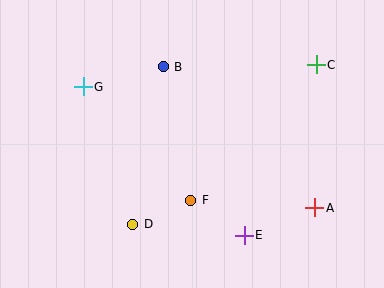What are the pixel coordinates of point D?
Point D is at (133, 224).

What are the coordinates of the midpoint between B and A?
The midpoint between B and A is at (239, 137).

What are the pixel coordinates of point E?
Point E is at (244, 235).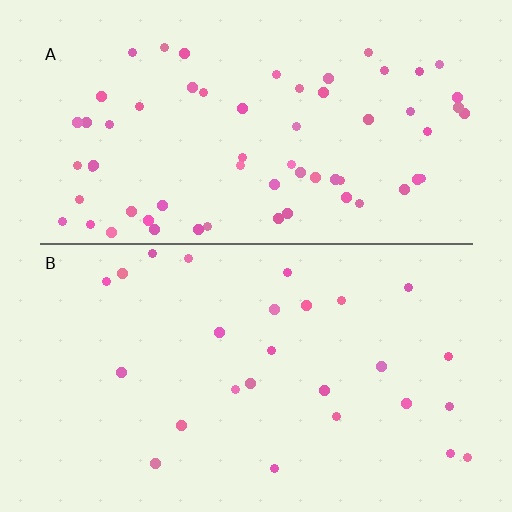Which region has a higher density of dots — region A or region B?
A (the top).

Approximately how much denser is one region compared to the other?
Approximately 2.4× — region A over region B.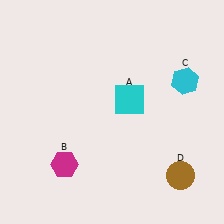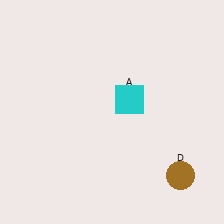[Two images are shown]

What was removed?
The magenta hexagon (B), the cyan hexagon (C) were removed in Image 2.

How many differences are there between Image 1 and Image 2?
There are 2 differences between the two images.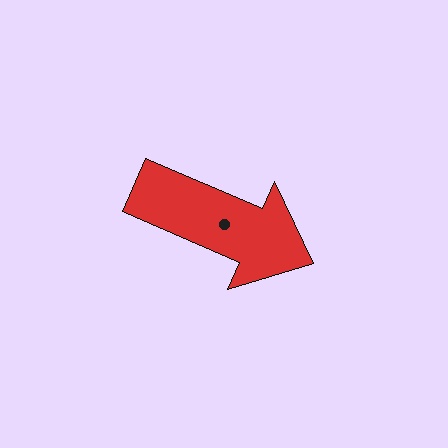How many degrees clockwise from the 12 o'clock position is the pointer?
Approximately 114 degrees.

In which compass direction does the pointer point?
Southeast.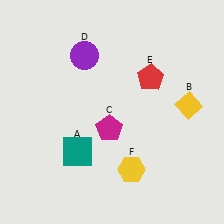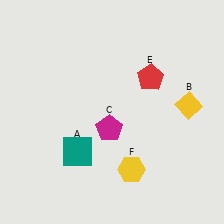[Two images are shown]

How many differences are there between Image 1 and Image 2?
There is 1 difference between the two images.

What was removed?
The purple circle (D) was removed in Image 2.